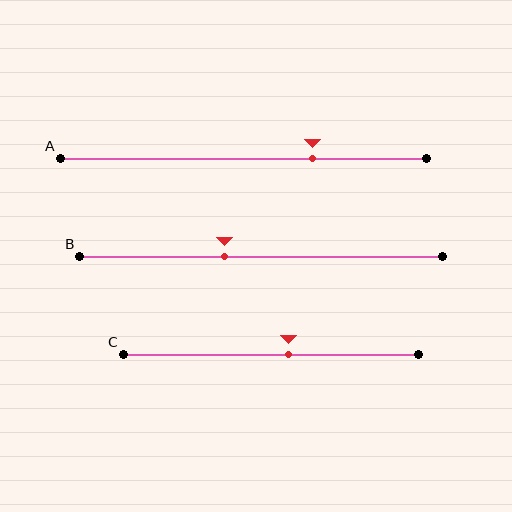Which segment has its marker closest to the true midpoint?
Segment C has its marker closest to the true midpoint.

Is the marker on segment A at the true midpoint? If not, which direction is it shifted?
No, the marker on segment A is shifted to the right by about 19% of the segment length.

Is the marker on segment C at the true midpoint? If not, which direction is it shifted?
No, the marker on segment C is shifted to the right by about 6% of the segment length.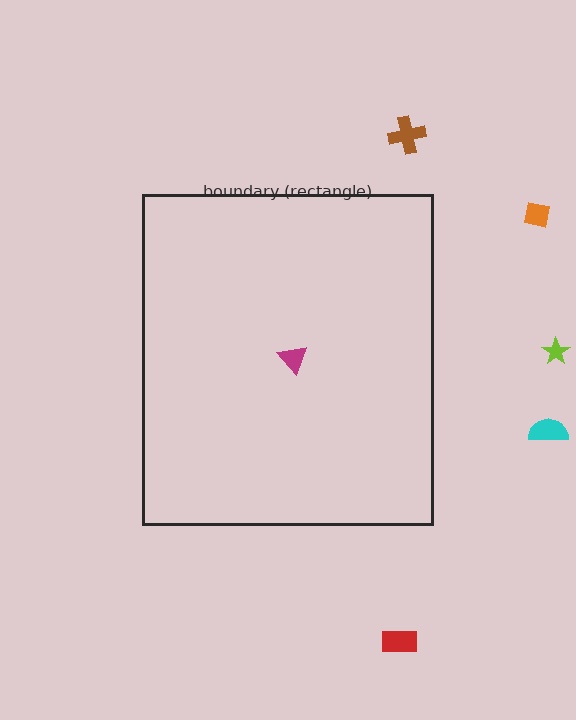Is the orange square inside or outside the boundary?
Outside.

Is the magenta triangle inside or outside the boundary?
Inside.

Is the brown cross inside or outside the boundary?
Outside.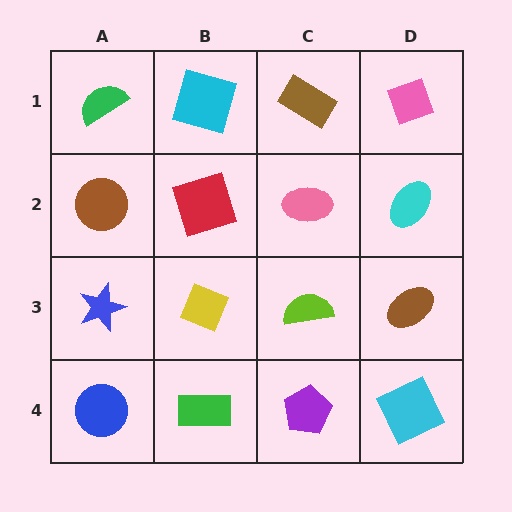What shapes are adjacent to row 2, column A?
A green semicircle (row 1, column A), a blue star (row 3, column A), a red square (row 2, column B).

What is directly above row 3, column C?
A pink ellipse.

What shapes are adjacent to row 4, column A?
A blue star (row 3, column A), a green rectangle (row 4, column B).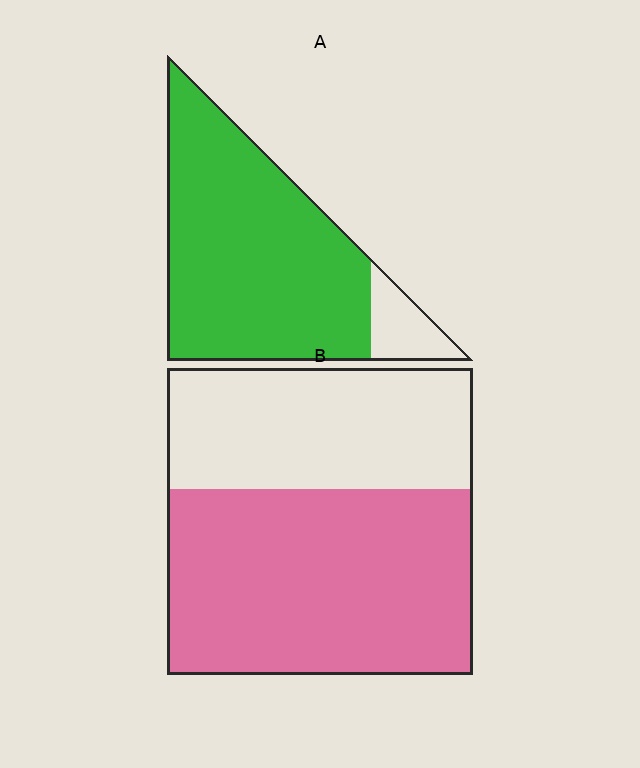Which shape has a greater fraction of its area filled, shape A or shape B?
Shape A.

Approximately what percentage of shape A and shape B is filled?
A is approximately 90% and B is approximately 60%.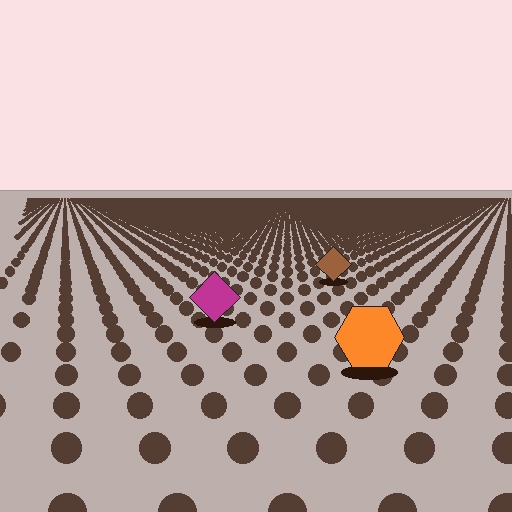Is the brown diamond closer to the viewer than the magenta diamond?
No. The magenta diamond is closer — you can tell from the texture gradient: the ground texture is coarser near it.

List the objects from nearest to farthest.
From nearest to farthest: the orange hexagon, the magenta diamond, the brown diamond.